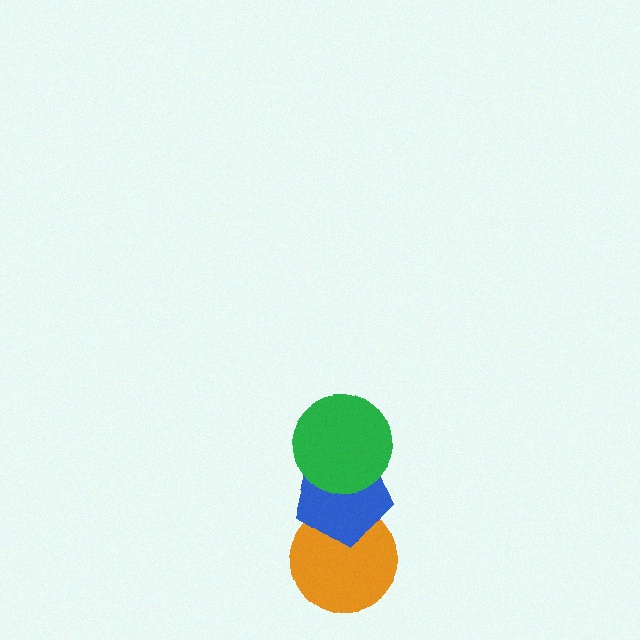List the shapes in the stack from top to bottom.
From top to bottom: the green circle, the blue pentagon, the orange circle.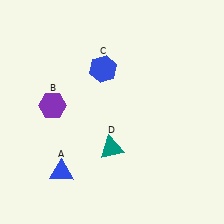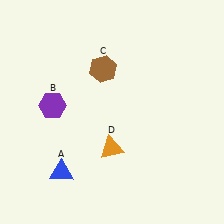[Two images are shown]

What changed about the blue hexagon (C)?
In Image 1, C is blue. In Image 2, it changed to brown.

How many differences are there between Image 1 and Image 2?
There are 2 differences between the two images.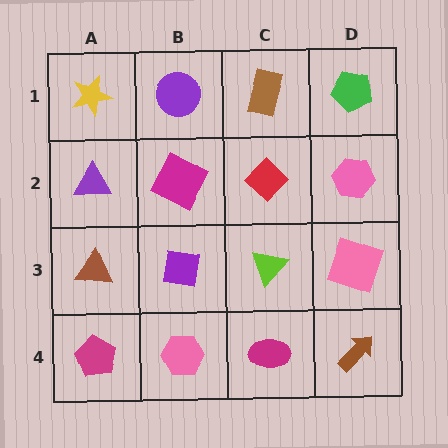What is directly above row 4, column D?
A pink square.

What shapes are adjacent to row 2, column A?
A yellow star (row 1, column A), a brown triangle (row 3, column A), a magenta square (row 2, column B).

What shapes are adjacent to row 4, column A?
A brown triangle (row 3, column A), a pink hexagon (row 4, column B).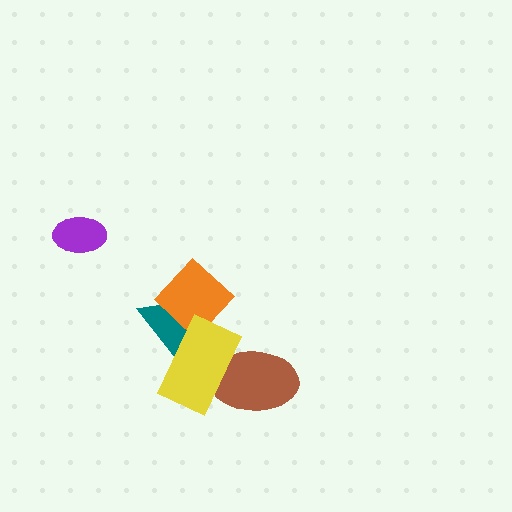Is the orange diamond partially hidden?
Yes, it is partially covered by another shape.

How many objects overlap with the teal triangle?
2 objects overlap with the teal triangle.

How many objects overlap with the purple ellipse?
0 objects overlap with the purple ellipse.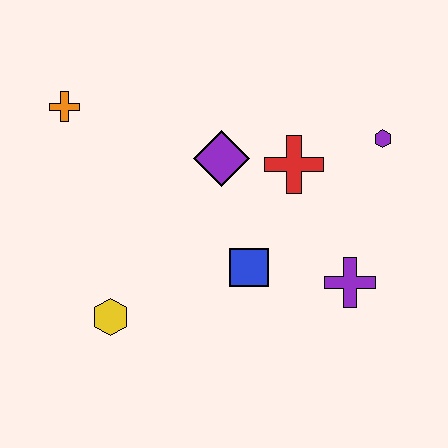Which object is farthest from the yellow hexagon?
The purple hexagon is farthest from the yellow hexagon.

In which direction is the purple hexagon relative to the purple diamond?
The purple hexagon is to the right of the purple diamond.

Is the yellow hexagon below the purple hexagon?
Yes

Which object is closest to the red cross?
The purple diamond is closest to the red cross.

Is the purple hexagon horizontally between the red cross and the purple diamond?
No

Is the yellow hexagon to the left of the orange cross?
No